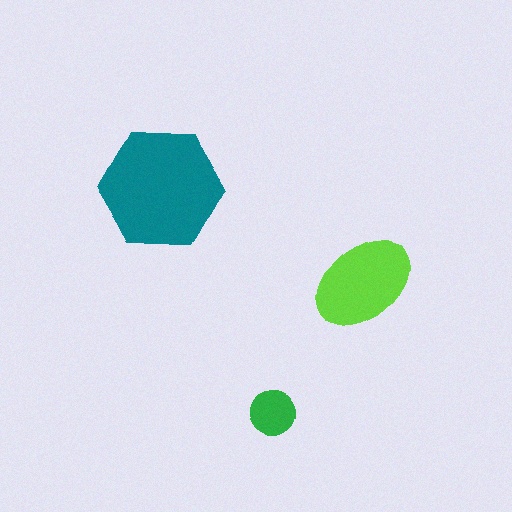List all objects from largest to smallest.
The teal hexagon, the lime ellipse, the green circle.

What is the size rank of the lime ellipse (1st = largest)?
2nd.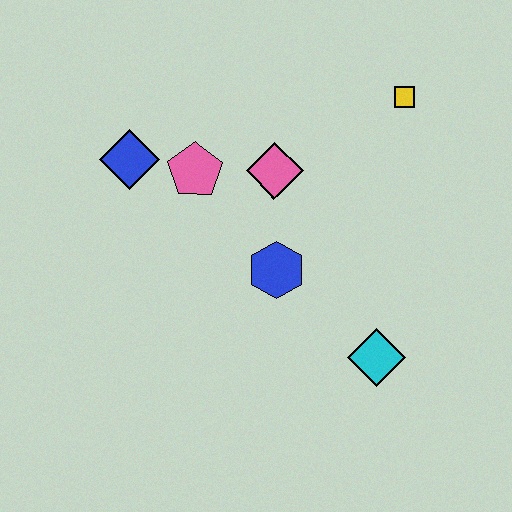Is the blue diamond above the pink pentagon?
Yes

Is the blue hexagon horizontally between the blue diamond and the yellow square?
Yes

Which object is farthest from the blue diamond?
The cyan diamond is farthest from the blue diamond.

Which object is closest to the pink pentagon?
The blue diamond is closest to the pink pentagon.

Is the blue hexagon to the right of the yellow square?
No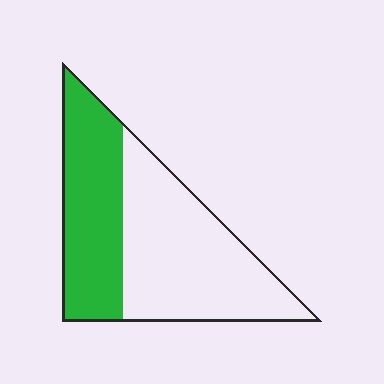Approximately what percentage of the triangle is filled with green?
Approximately 40%.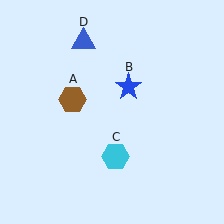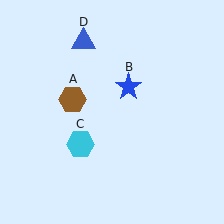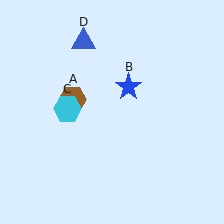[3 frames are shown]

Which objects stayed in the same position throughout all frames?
Brown hexagon (object A) and blue star (object B) and blue triangle (object D) remained stationary.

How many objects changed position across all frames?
1 object changed position: cyan hexagon (object C).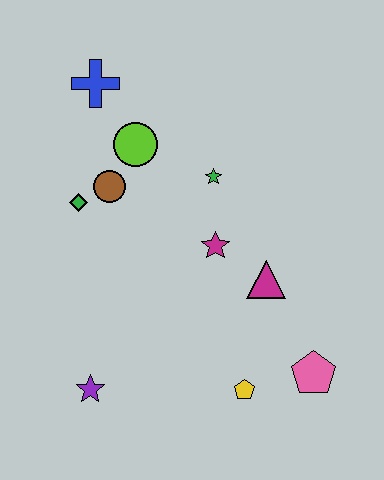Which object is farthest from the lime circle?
The pink pentagon is farthest from the lime circle.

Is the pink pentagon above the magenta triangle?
No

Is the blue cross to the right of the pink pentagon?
No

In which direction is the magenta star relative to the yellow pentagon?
The magenta star is above the yellow pentagon.